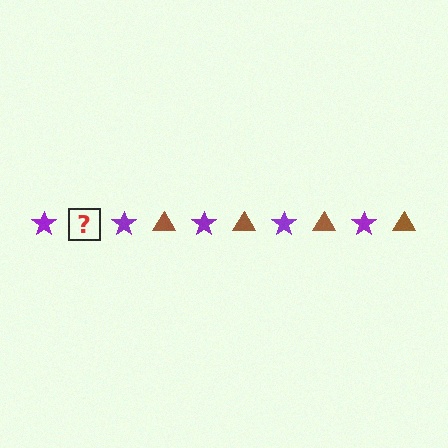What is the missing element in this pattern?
The missing element is a brown triangle.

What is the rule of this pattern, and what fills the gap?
The rule is that the pattern alternates between purple star and brown triangle. The gap should be filled with a brown triangle.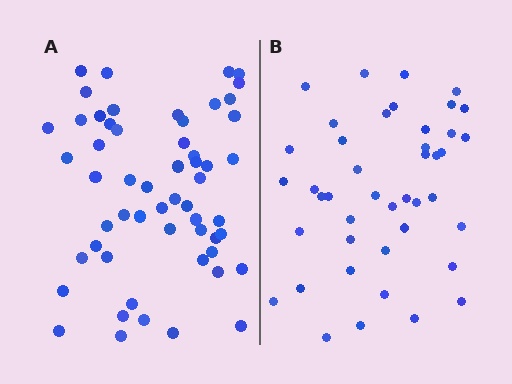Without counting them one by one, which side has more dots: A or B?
Region A (the left region) has more dots.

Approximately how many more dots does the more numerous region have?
Region A has approximately 15 more dots than region B.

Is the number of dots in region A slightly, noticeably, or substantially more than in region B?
Region A has noticeably more, but not dramatically so. The ratio is roughly 1.3 to 1.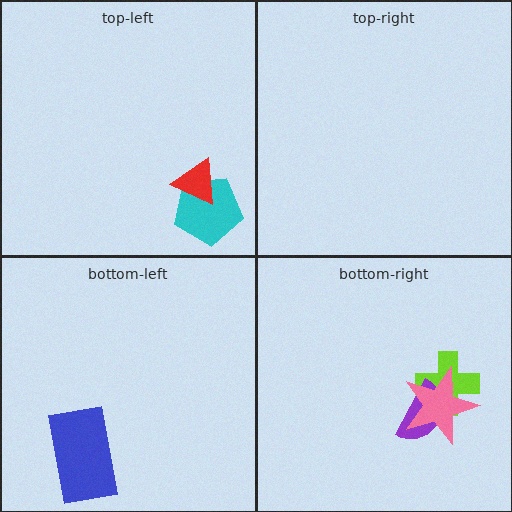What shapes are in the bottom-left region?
The blue rectangle.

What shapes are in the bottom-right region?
The lime cross, the purple semicircle, the pink star.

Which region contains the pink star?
The bottom-right region.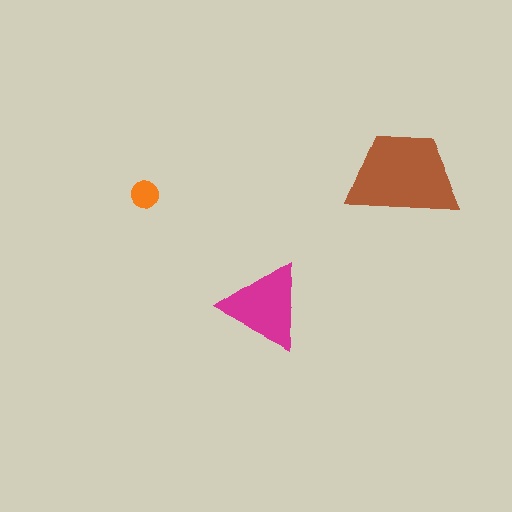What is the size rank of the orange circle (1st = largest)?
3rd.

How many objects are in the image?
There are 3 objects in the image.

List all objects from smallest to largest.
The orange circle, the magenta triangle, the brown trapezoid.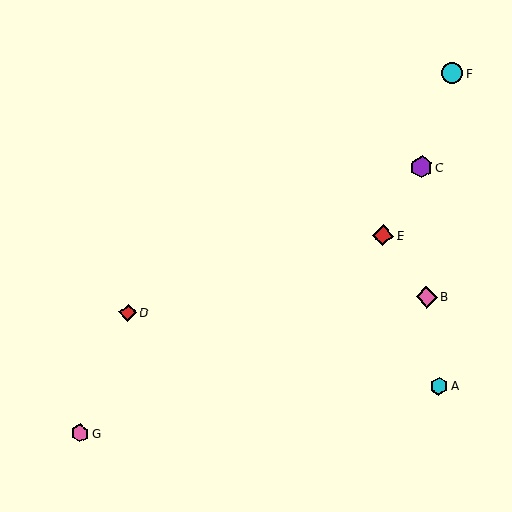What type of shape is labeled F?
Shape F is a cyan circle.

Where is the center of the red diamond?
The center of the red diamond is at (383, 236).